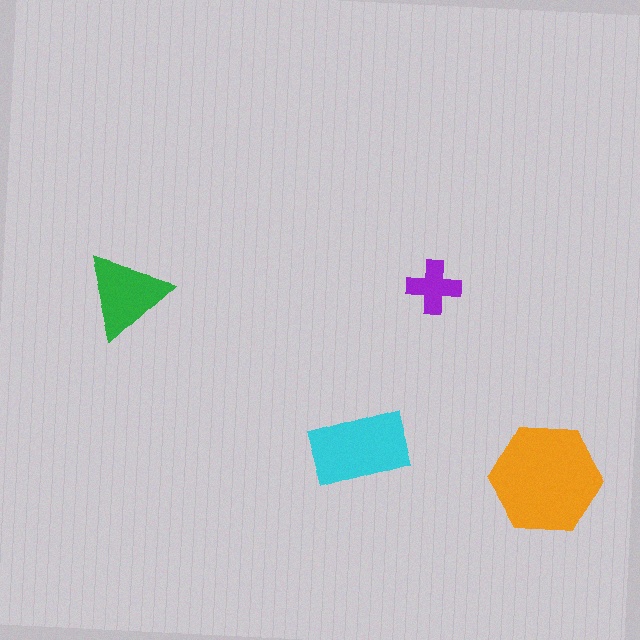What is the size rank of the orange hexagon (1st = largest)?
1st.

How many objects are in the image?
There are 4 objects in the image.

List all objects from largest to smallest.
The orange hexagon, the cyan rectangle, the green triangle, the purple cross.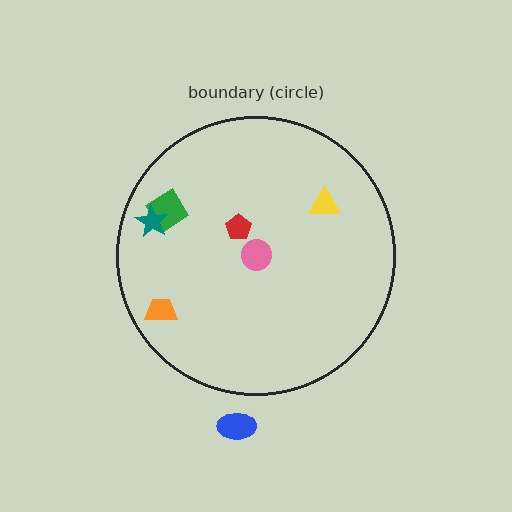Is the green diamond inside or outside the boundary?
Inside.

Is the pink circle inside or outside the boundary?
Inside.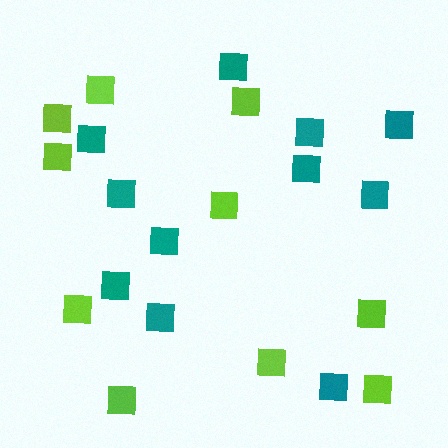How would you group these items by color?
There are 2 groups: one group of lime squares (10) and one group of teal squares (11).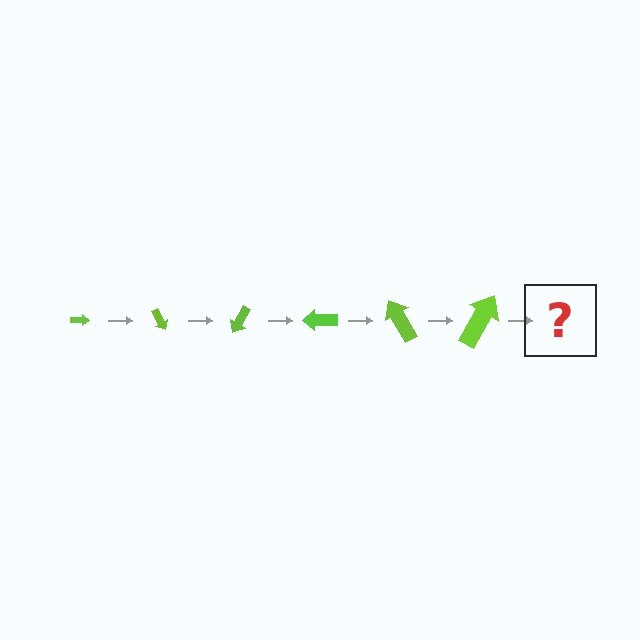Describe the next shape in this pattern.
It should be an arrow, larger than the previous one and rotated 360 degrees from the start.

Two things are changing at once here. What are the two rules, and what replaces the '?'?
The two rules are that the arrow grows larger each step and it rotates 60 degrees each step. The '?' should be an arrow, larger than the previous one and rotated 360 degrees from the start.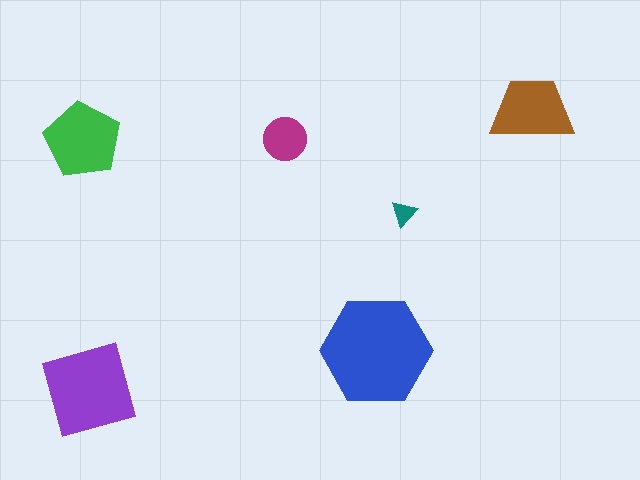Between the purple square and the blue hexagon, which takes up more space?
The blue hexagon.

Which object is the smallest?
The teal triangle.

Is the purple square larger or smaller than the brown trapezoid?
Larger.